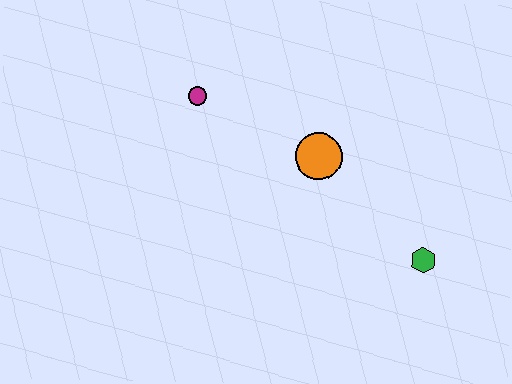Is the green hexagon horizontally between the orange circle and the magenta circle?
No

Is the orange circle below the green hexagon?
No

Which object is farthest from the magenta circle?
The green hexagon is farthest from the magenta circle.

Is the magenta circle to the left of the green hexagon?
Yes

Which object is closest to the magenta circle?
The orange circle is closest to the magenta circle.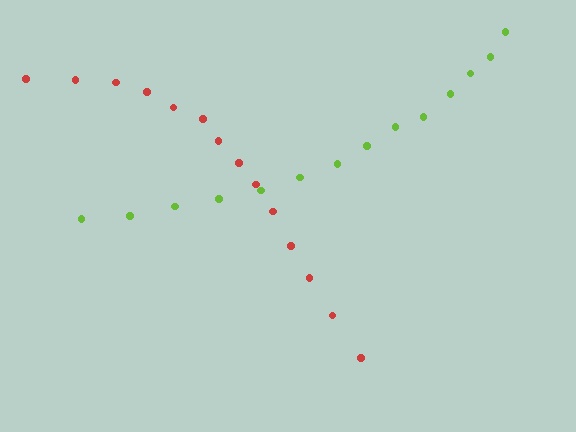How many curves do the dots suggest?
There are 2 distinct paths.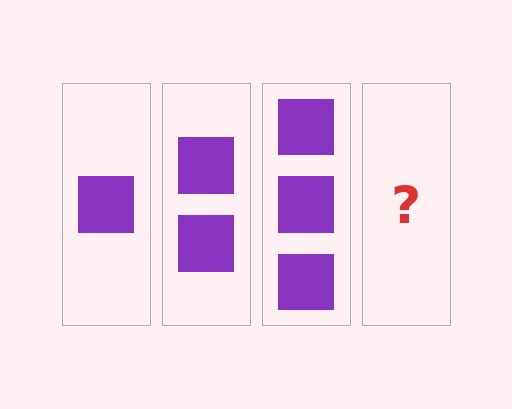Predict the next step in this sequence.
The next step is 4 squares.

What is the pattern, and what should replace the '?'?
The pattern is that each step adds one more square. The '?' should be 4 squares.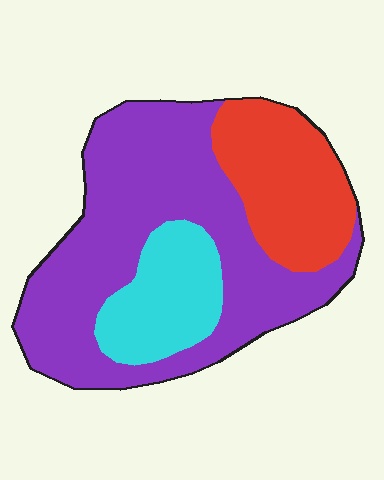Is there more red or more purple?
Purple.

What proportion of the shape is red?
Red covers roughly 25% of the shape.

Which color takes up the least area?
Cyan, at roughly 15%.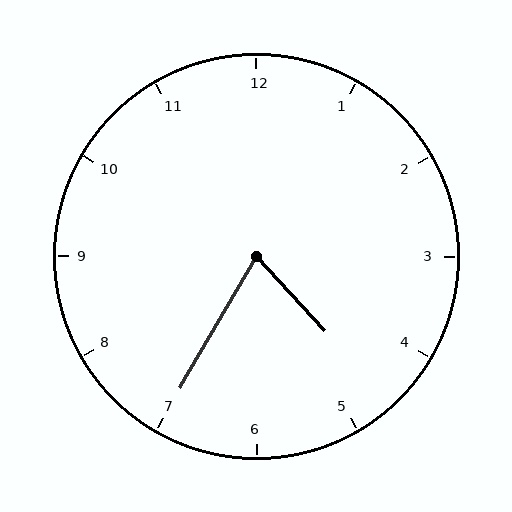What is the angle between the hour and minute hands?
Approximately 72 degrees.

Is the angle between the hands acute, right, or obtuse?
It is acute.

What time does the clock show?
4:35.